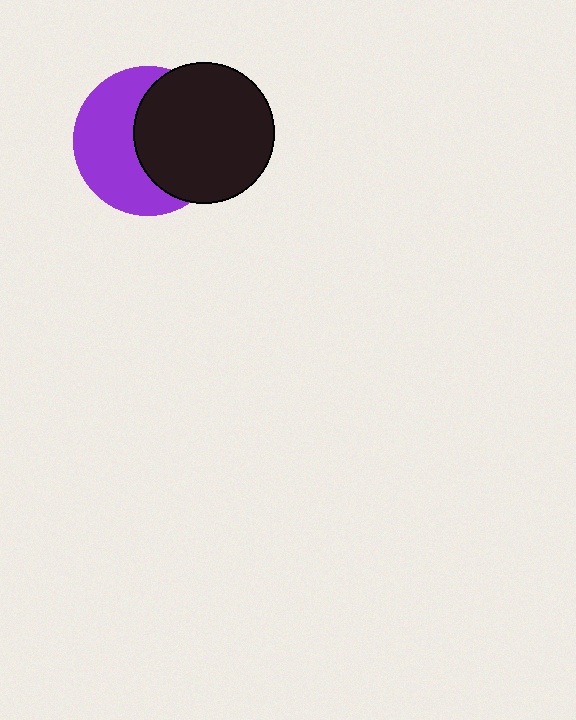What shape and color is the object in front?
The object in front is a black circle.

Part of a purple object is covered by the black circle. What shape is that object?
It is a circle.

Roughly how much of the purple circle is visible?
About half of it is visible (roughly 51%).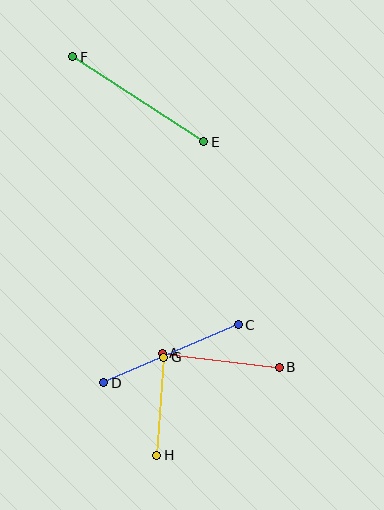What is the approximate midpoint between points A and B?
The midpoint is at approximately (221, 360) pixels.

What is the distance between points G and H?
The distance is approximately 98 pixels.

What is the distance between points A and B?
The distance is approximately 118 pixels.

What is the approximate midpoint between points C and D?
The midpoint is at approximately (171, 354) pixels.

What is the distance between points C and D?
The distance is approximately 147 pixels.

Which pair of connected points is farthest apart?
Points E and F are farthest apart.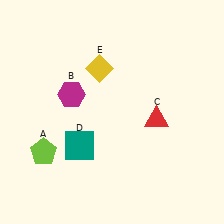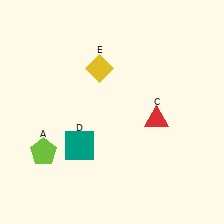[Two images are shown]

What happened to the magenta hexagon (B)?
The magenta hexagon (B) was removed in Image 2. It was in the top-left area of Image 1.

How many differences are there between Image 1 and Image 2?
There is 1 difference between the two images.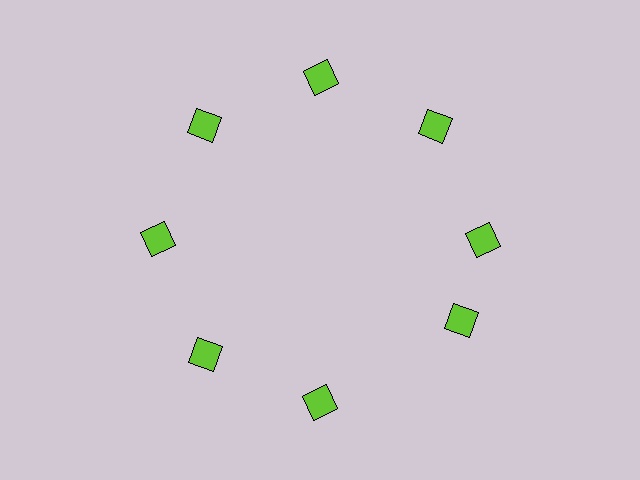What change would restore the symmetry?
The symmetry would be restored by rotating it back into even spacing with its neighbors so that all 8 squares sit at equal angles and equal distance from the center.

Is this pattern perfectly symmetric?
No. The 8 lime squares are arranged in a ring, but one element near the 4 o'clock position is rotated out of alignment along the ring, breaking the 8-fold rotational symmetry.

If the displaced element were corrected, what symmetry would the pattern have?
It would have 8-fold rotational symmetry — the pattern would map onto itself every 45 degrees.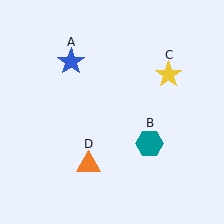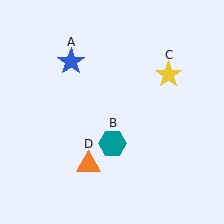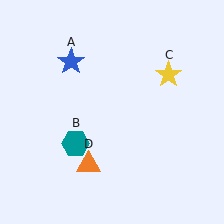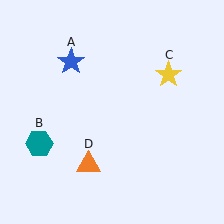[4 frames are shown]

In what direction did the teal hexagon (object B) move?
The teal hexagon (object B) moved left.